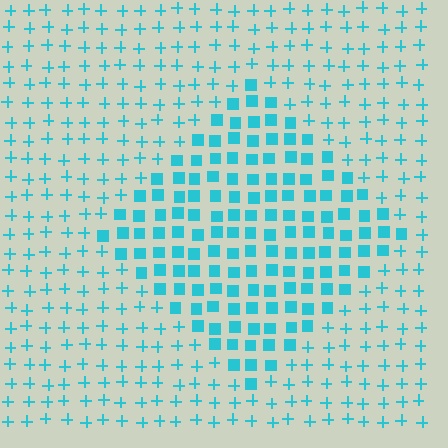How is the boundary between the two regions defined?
The boundary is defined by a change in element shape: squares inside vs. plus signs outside. All elements share the same color and spacing.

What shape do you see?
I see a diamond.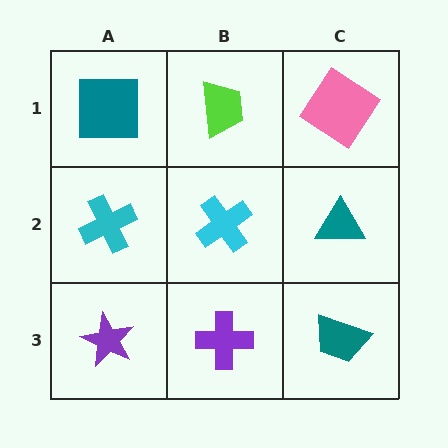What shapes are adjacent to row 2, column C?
A pink diamond (row 1, column C), a teal trapezoid (row 3, column C), a cyan cross (row 2, column B).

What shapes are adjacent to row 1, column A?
A cyan cross (row 2, column A), a lime trapezoid (row 1, column B).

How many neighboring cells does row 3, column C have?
2.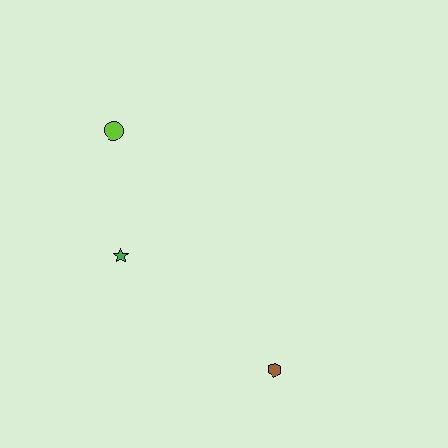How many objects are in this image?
There are 3 objects.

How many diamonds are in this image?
There are no diamonds.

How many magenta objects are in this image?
There are no magenta objects.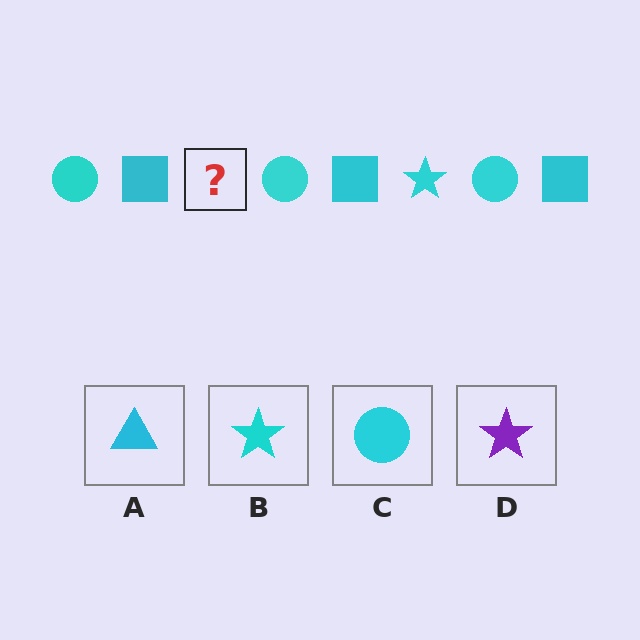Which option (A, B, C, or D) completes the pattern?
B.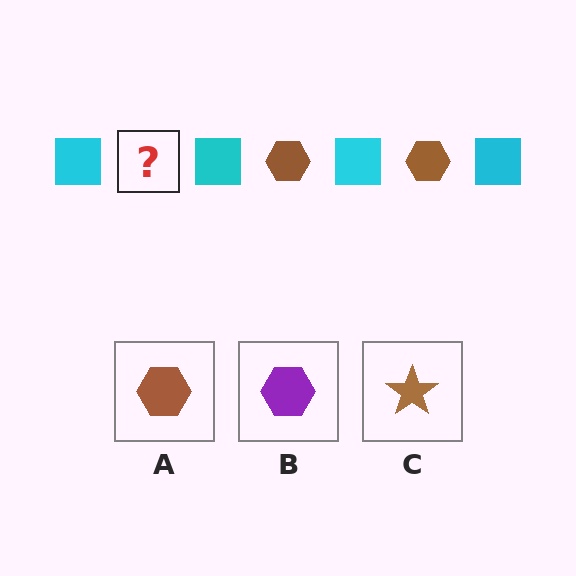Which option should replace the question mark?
Option A.